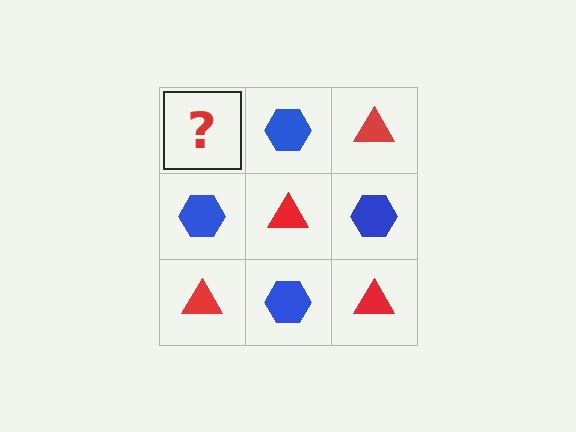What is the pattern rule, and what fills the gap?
The rule is that it alternates red triangle and blue hexagon in a checkerboard pattern. The gap should be filled with a red triangle.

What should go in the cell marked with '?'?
The missing cell should contain a red triangle.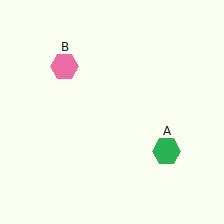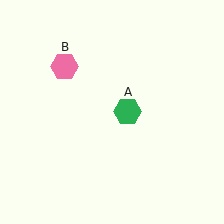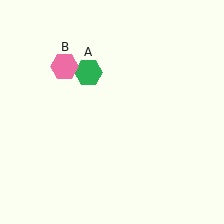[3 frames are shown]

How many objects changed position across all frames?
1 object changed position: green hexagon (object A).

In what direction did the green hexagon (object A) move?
The green hexagon (object A) moved up and to the left.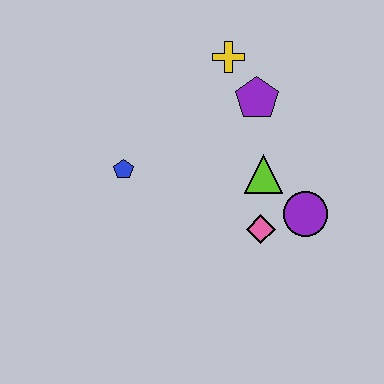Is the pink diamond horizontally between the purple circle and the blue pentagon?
Yes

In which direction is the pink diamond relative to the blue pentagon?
The pink diamond is to the right of the blue pentagon.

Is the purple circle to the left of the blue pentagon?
No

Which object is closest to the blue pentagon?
The lime triangle is closest to the blue pentagon.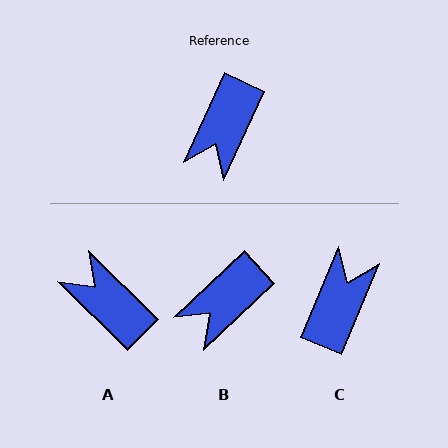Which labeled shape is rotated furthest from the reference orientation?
C, about 178 degrees away.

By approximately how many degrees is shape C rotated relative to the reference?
Approximately 178 degrees clockwise.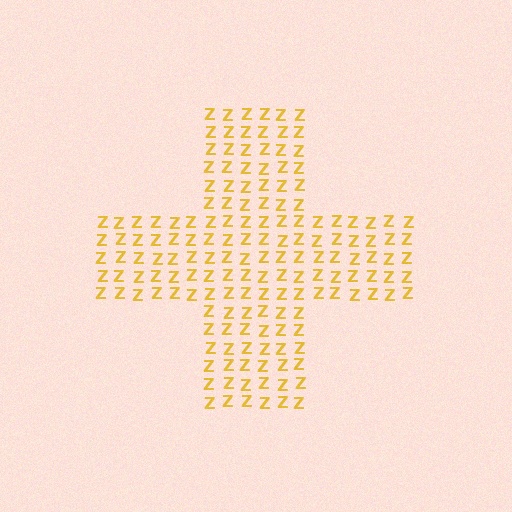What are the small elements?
The small elements are letter Z's.